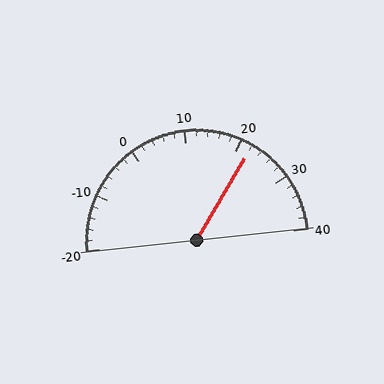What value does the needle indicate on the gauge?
The needle indicates approximately 22.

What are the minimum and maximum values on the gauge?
The gauge ranges from -20 to 40.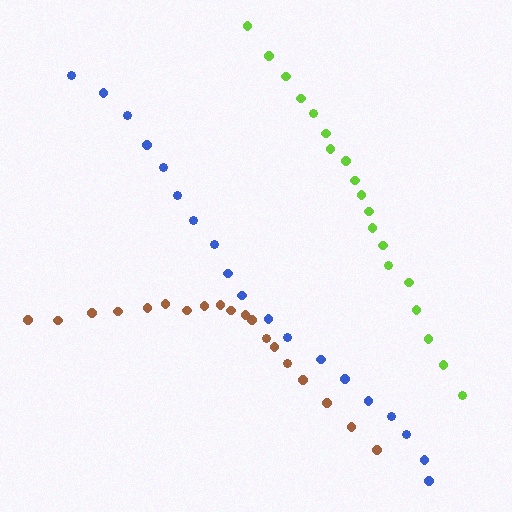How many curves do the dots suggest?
There are 3 distinct paths.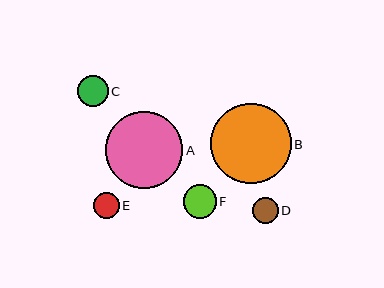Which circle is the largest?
Circle B is the largest with a size of approximately 81 pixels.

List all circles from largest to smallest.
From largest to smallest: B, A, F, C, E, D.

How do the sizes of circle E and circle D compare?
Circle E and circle D are approximately the same size.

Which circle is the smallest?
Circle D is the smallest with a size of approximately 25 pixels.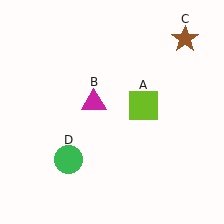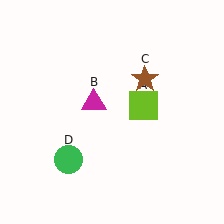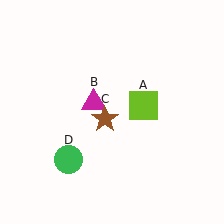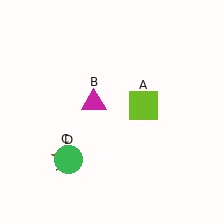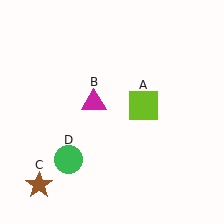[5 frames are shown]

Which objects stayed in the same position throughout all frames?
Lime square (object A) and magenta triangle (object B) and green circle (object D) remained stationary.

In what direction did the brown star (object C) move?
The brown star (object C) moved down and to the left.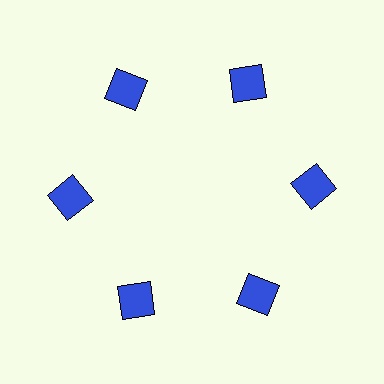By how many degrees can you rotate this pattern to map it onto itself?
The pattern maps onto itself every 60 degrees of rotation.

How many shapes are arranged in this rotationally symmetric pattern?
There are 6 shapes, arranged in 6 groups of 1.